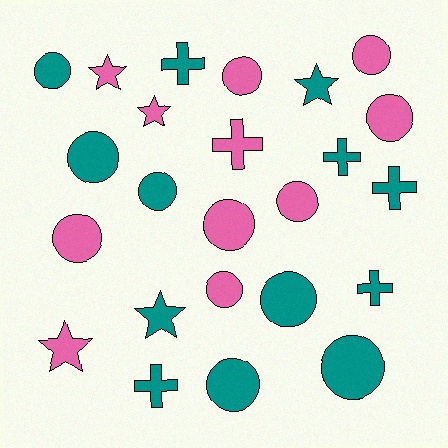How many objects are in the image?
There are 24 objects.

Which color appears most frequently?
Teal, with 13 objects.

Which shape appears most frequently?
Circle, with 13 objects.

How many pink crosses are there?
There is 1 pink cross.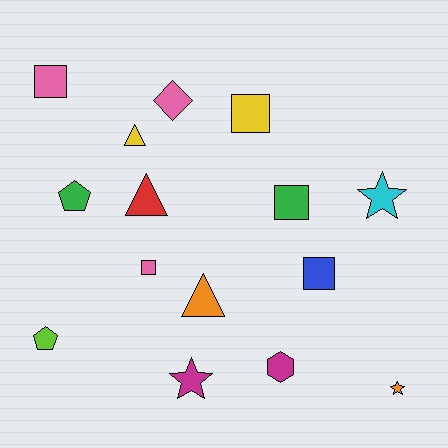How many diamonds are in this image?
There is 1 diamond.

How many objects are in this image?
There are 15 objects.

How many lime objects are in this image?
There is 1 lime object.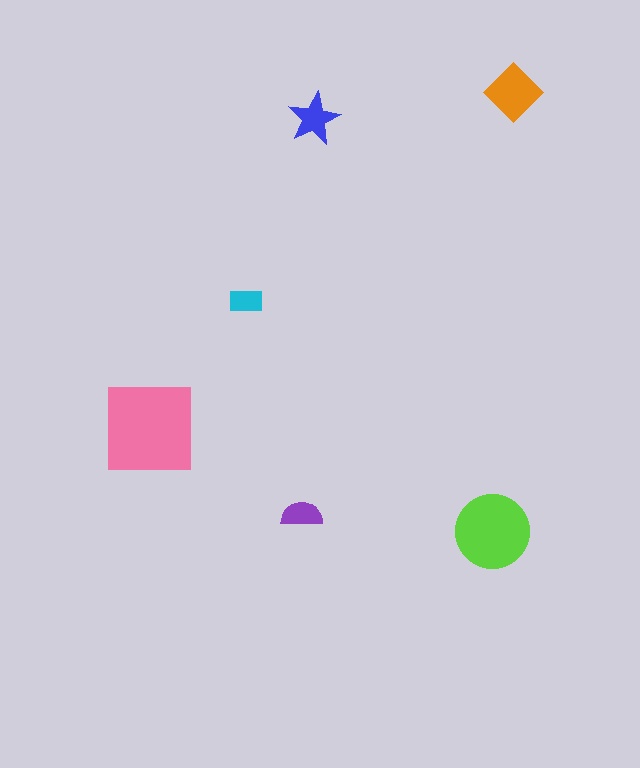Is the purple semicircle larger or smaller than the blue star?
Smaller.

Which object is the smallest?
The cyan rectangle.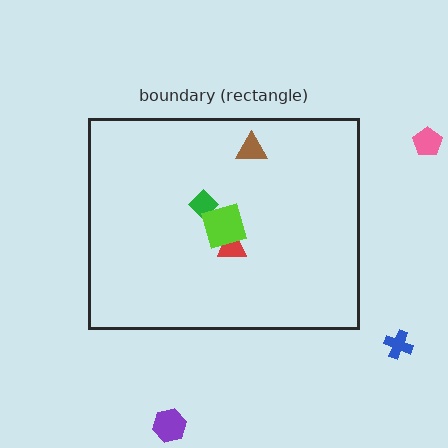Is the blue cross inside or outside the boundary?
Outside.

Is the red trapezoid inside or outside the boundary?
Inside.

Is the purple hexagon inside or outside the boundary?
Outside.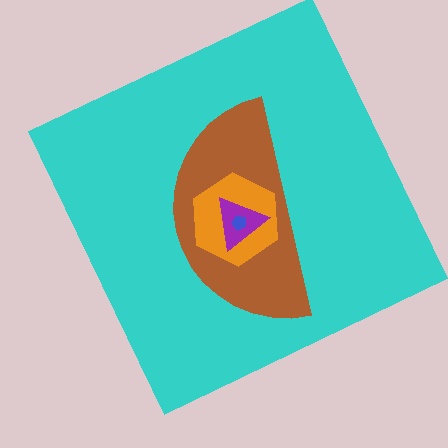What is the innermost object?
The blue pentagon.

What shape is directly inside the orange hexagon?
The purple triangle.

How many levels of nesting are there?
5.